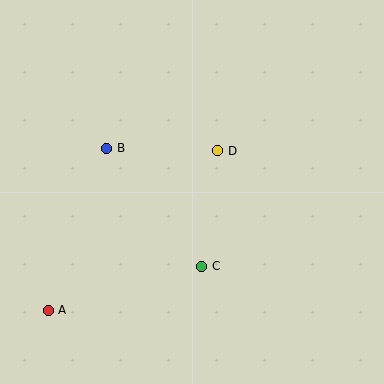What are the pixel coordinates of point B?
Point B is at (107, 148).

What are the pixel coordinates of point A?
Point A is at (48, 310).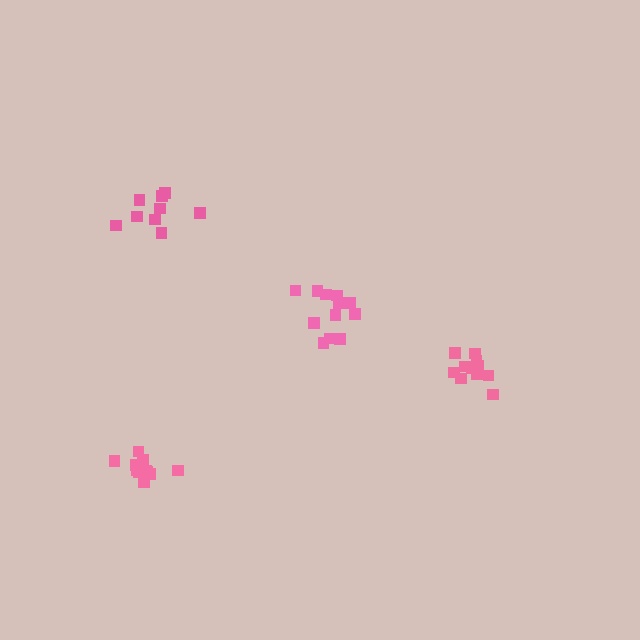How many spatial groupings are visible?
There are 4 spatial groupings.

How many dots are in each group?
Group 1: 12 dots, Group 2: 11 dots, Group 3: 11 dots, Group 4: 9 dots (43 total).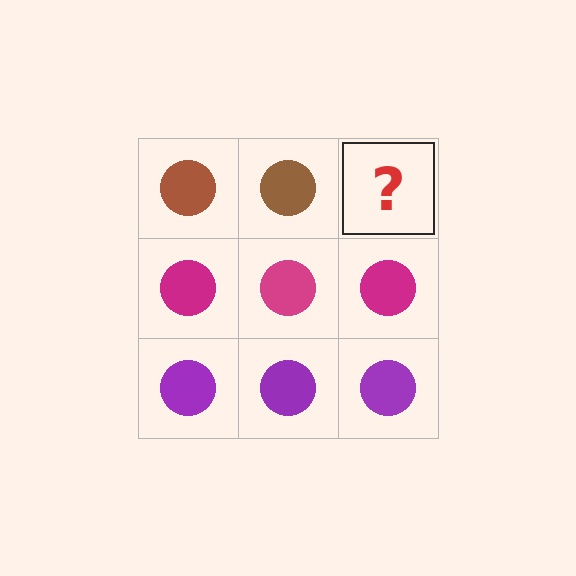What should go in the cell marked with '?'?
The missing cell should contain a brown circle.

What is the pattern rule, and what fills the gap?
The rule is that each row has a consistent color. The gap should be filled with a brown circle.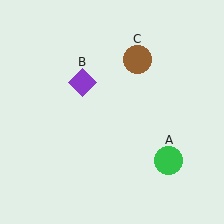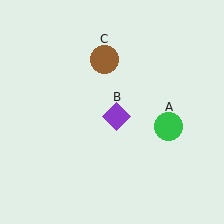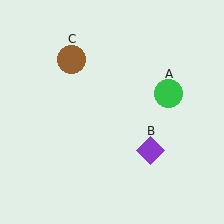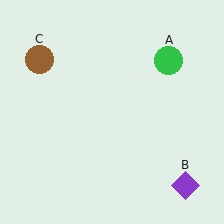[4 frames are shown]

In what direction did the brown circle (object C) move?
The brown circle (object C) moved left.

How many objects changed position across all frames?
3 objects changed position: green circle (object A), purple diamond (object B), brown circle (object C).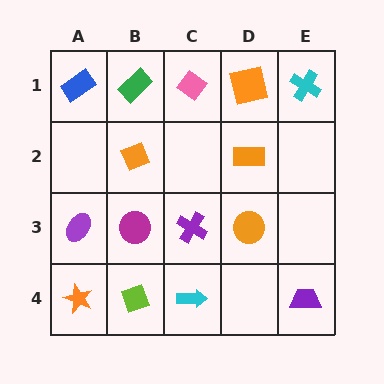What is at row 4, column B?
A lime diamond.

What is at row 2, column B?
An orange diamond.